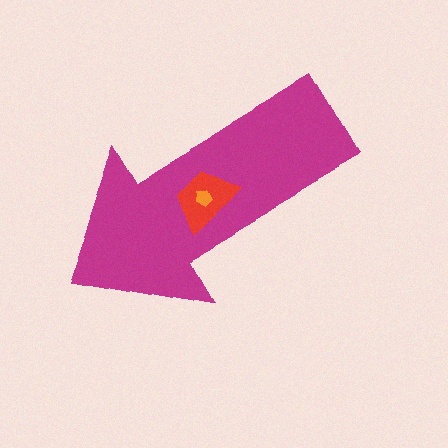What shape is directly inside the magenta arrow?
The red trapezoid.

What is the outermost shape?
The magenta arrow.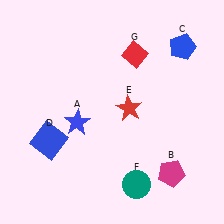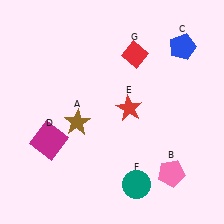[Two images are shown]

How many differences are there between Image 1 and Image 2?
There are 3 differences between the two images.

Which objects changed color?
A changed from blue to brown. B changed from magenta to pink. D changed from blue to magenta.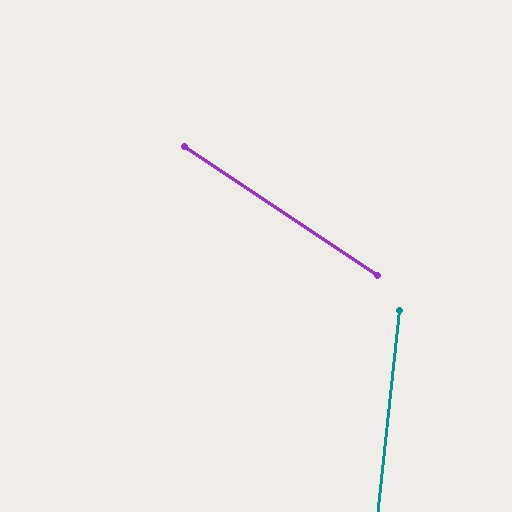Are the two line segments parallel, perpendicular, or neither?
Neither parallel nor perpendicular — they differ by about 63°.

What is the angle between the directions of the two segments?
Approximately 63 degrees.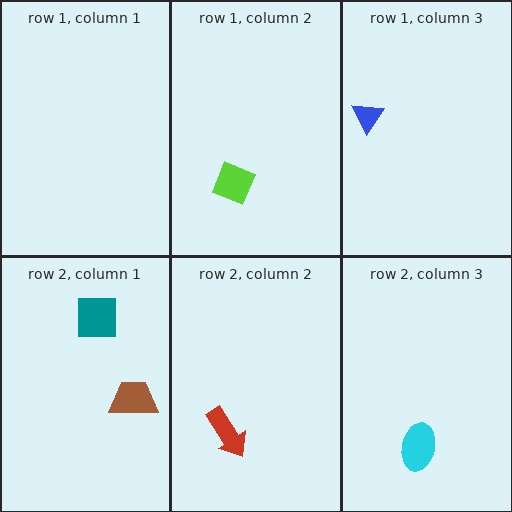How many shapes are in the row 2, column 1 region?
2.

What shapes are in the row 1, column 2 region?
The lime diamond.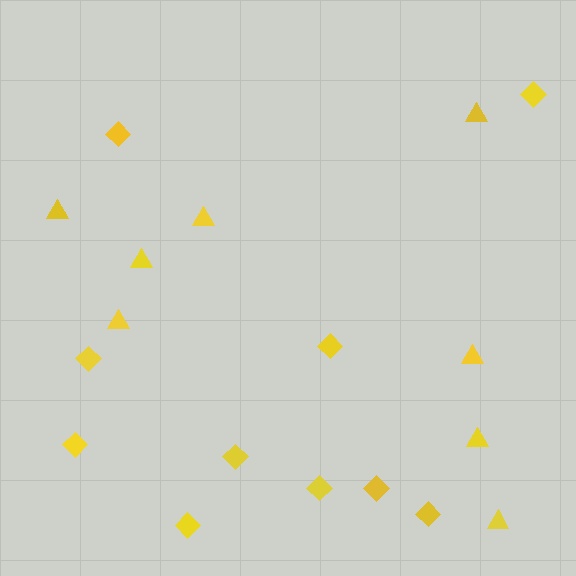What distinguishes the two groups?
There are 2 groups: one group of triangles (8) and one group of diamonds (10).